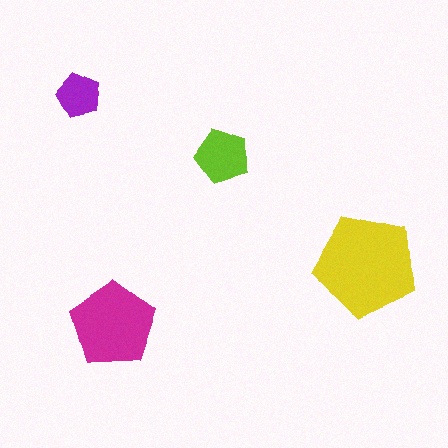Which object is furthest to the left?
The purple pentagon is leftmost.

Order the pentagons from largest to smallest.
the yellow one, the magenta one, the lime one, the purple one.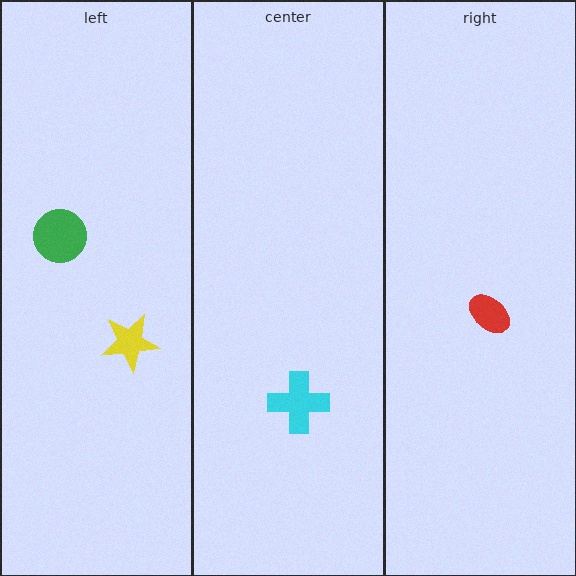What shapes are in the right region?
The red ellipse.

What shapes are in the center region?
The cyan cross.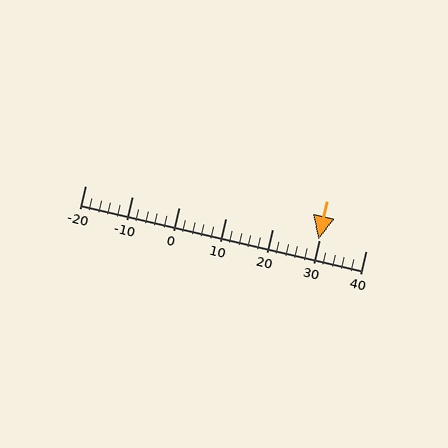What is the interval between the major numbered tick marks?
The major tick marks are spaced 10 units apart.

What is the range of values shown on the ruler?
The ruler shows values from -20 to 40.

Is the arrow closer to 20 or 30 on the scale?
The arrow is closer to 30.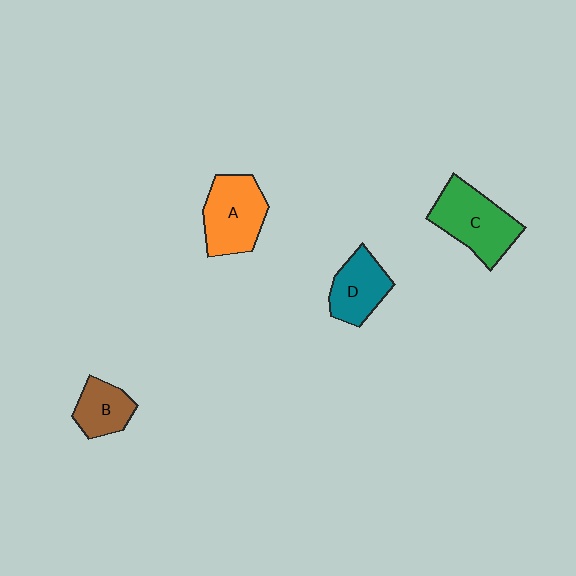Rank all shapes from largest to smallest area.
From largest to smallest: C (green), A (orange), D (teal), B (brown).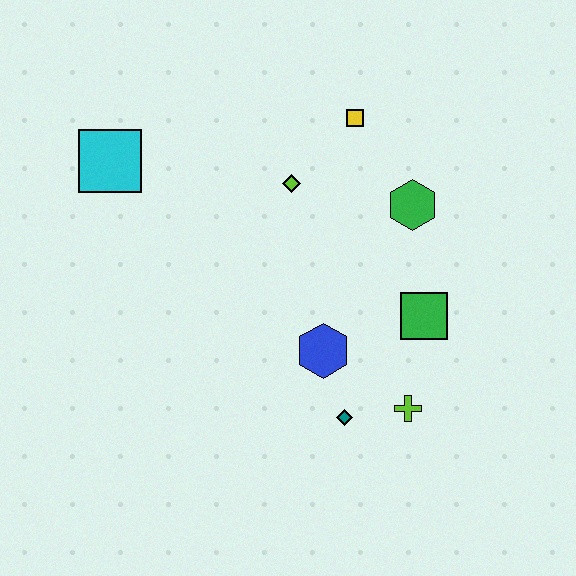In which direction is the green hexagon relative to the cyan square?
The green hexagon is to the right of the cyan square.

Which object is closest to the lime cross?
The teal diamond is closest to the lime cross.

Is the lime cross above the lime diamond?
No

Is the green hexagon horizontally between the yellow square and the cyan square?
No